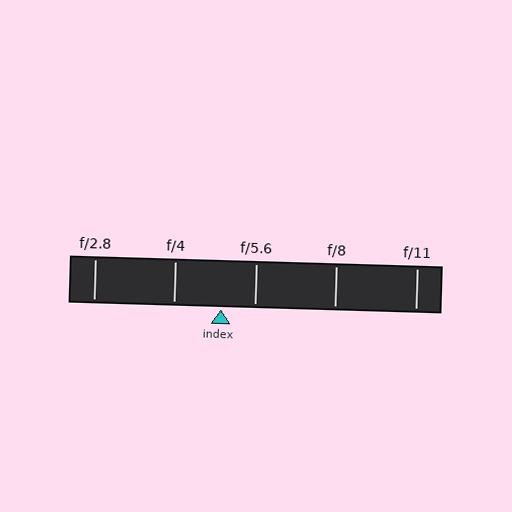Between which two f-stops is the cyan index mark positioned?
The index mark is between f/4 and f/5.6.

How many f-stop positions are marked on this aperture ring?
There are 5 f-stop positions marked.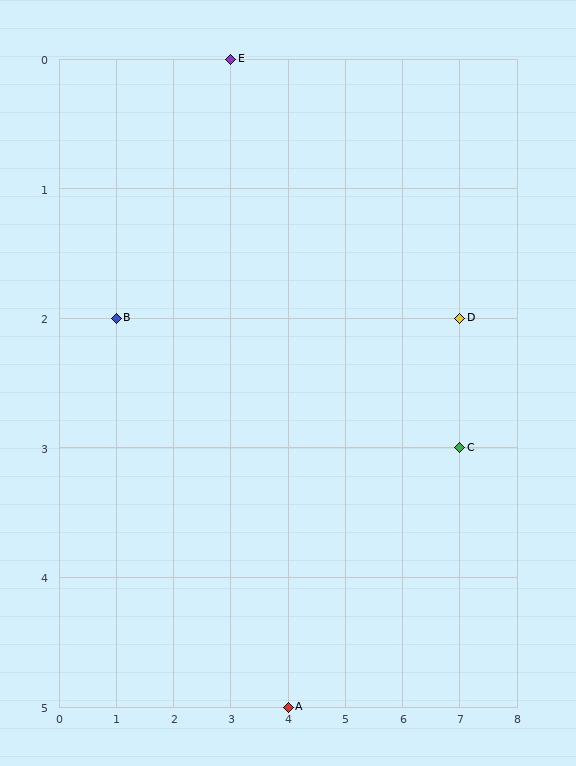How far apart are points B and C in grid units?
Points B and C are 6 columns and 1 row apart (about 6.1 grid units diagonally).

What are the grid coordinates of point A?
Point A is at grid coordinates (4, 5).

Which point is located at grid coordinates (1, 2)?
Point B is at (1, 2).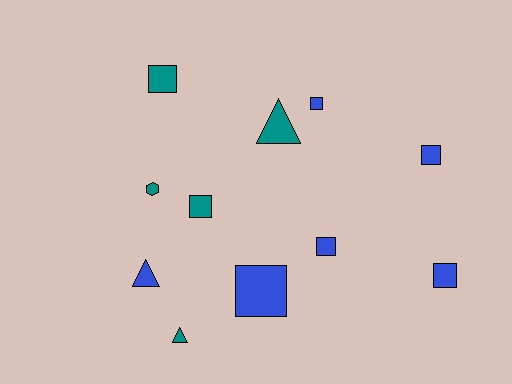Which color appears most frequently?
Blue, with 6 objects.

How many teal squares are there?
There are 2 teal squares.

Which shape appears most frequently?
Square, with 7 objects.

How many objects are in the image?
There are 11 objects.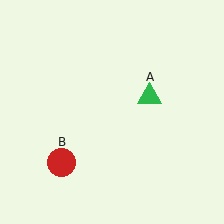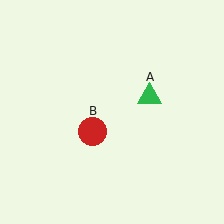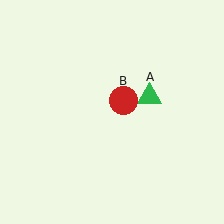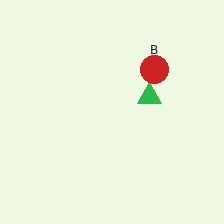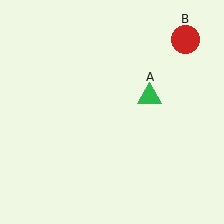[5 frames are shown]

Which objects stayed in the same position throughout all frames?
Green triangle (object A) remained stationary.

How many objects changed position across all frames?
1 object changed position: red circle (object B).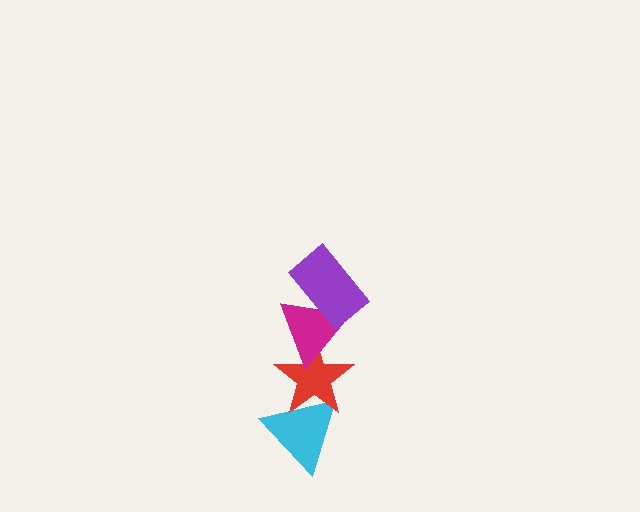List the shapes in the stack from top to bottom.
From top to bottom: the purple rectangle, the magenta triangle, the red star, the cyan triangle.